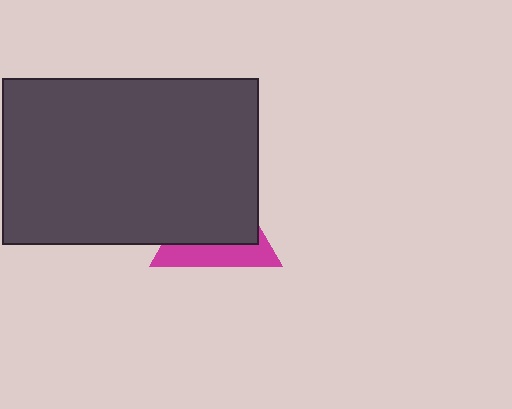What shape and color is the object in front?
The object in front is a dark gray rectangle.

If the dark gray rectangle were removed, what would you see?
You would see the complete magenta triangle.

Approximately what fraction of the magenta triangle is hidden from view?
Roughly 64% of the magenta triangle is hidden behind the dark gray rectangle.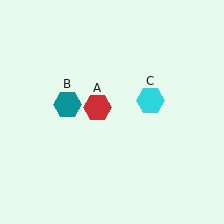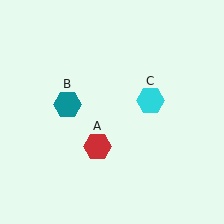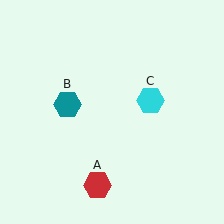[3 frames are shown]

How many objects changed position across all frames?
1 object changed position: red hexagon (object A).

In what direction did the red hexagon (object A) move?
The red hexagon (object A) moved down.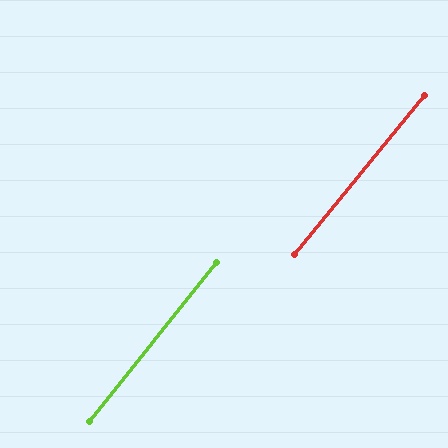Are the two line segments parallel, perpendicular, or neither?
Parallel — their directions differ by only 0.7°.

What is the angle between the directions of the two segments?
Approximately 1 degree.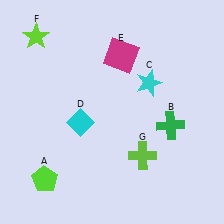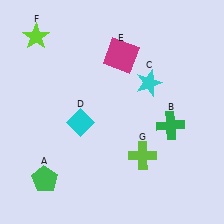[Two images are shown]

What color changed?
The pentagon (A) changed from lime in Image 1 to green in Image 2.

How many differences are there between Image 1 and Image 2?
There is 1 difference between the two images.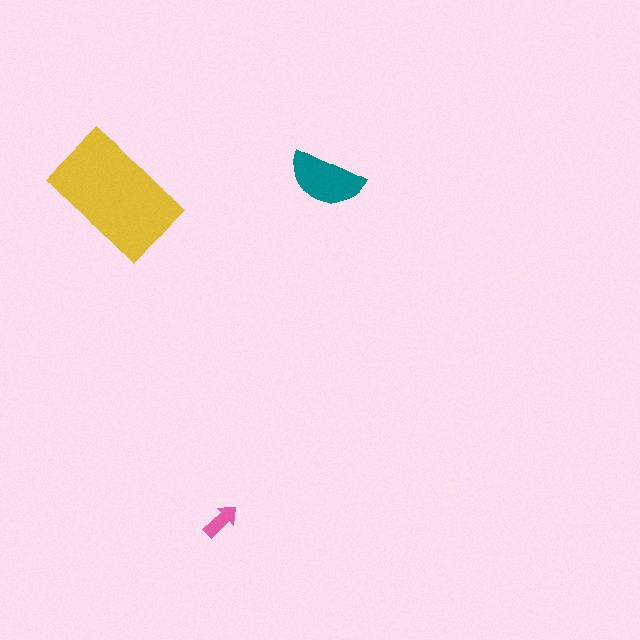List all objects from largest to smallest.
The yellow rectangle, the teal semicircle, the pink arrow.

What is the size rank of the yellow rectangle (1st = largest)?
1st.